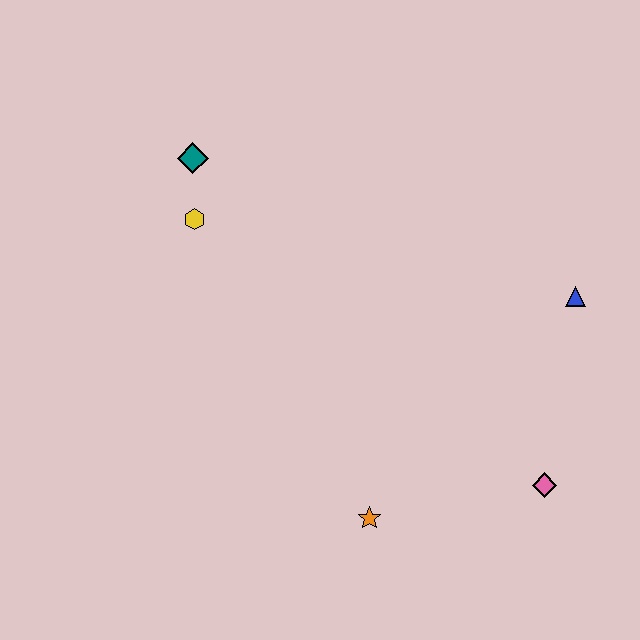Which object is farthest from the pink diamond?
The teal diamond is farthest from the pink diamond.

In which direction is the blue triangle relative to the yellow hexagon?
The blue triangle is to the right of the yellow hexagon.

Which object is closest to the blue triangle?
The pink diamond is closest to the blue triangle.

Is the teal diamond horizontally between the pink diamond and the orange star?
No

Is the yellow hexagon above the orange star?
Yes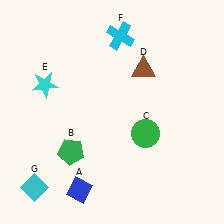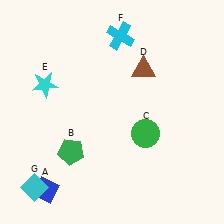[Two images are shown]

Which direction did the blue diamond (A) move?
The blue diamond (A) moved left.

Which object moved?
The blue diamond (A) moved left.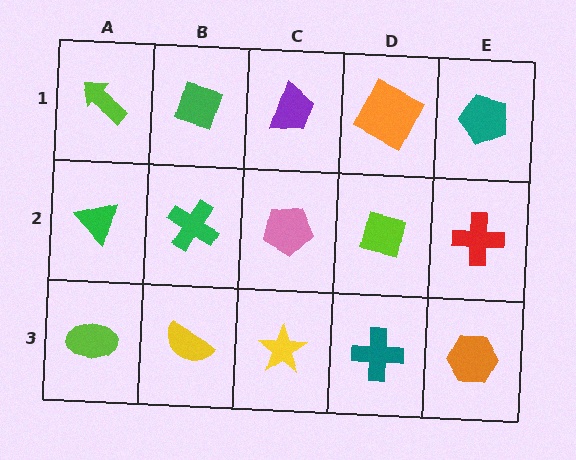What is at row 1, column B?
A green diamond.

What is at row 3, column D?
A teal cross.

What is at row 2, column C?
A pink pentagon.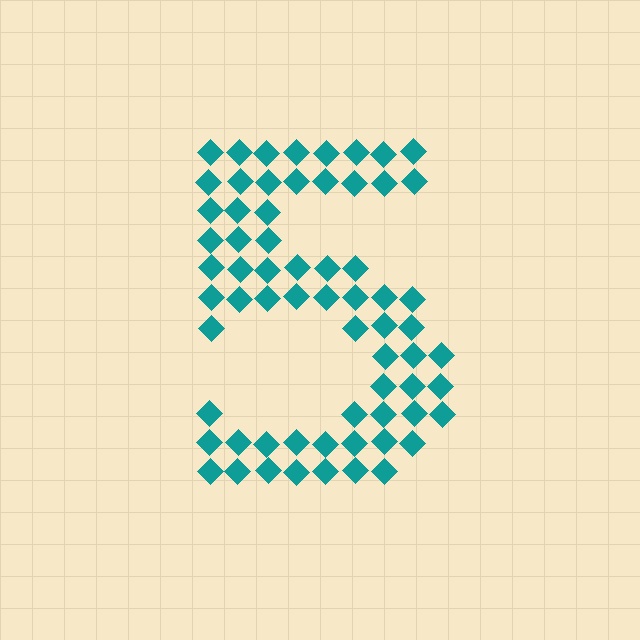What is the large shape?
The large shape is the digit 5.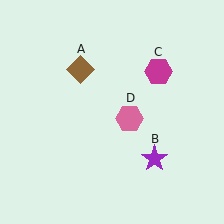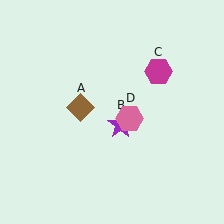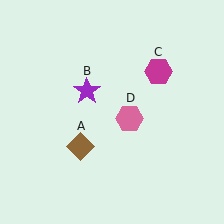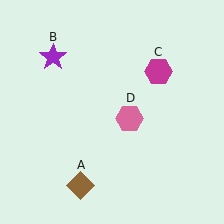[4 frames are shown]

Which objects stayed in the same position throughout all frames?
Magenta hexagon (object C) and pink hexagon (object D) remained stationary.